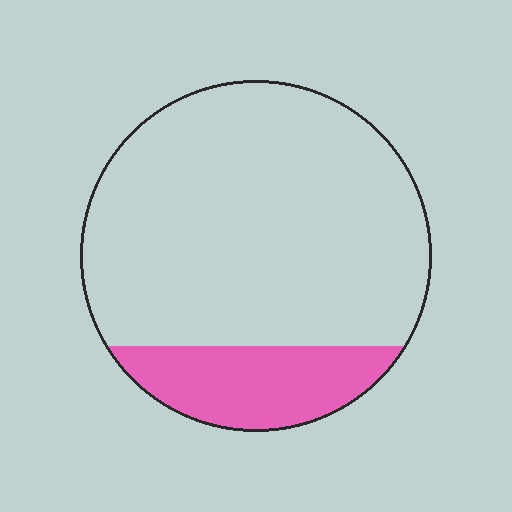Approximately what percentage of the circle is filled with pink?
Approximately 20%.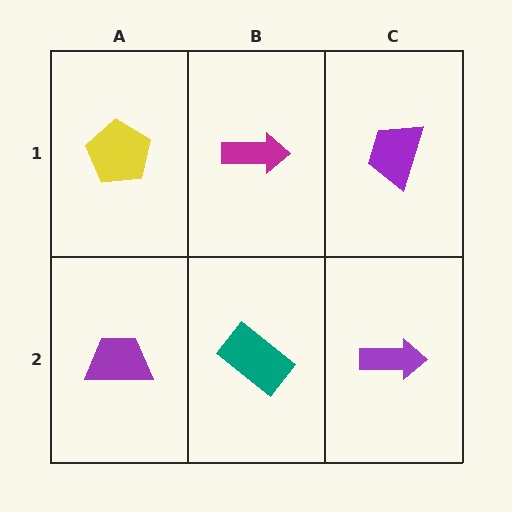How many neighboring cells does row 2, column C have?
2.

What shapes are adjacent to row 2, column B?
A magenta arrow (row 1, column B), a purple trapezoid (row 2, column A), a purple arrow (row 2, column C).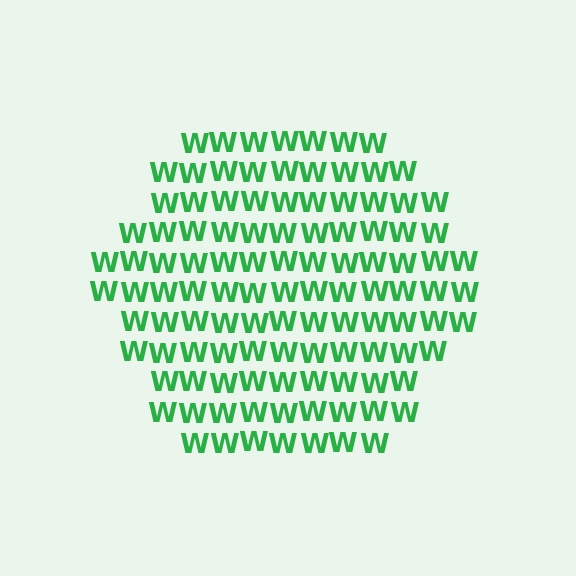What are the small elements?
The small elements are letter W's.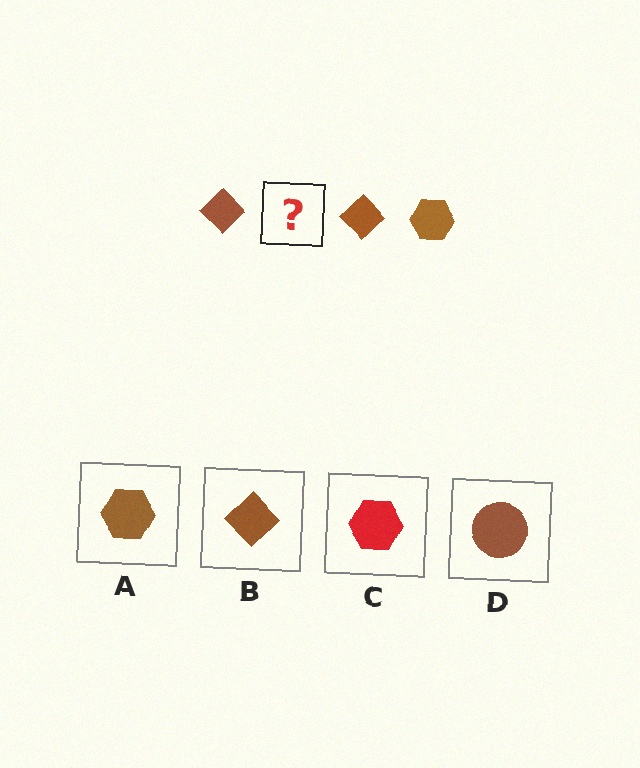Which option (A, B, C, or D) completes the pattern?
A.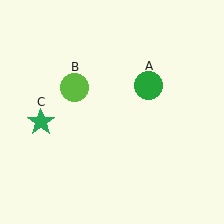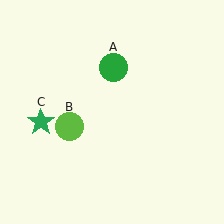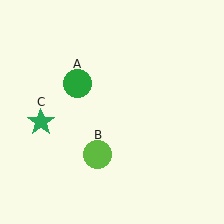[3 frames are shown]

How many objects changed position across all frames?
2 objects changed position: green circle (object A), lime circle (object B).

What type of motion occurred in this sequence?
The green circle (object A), lime circle (object B) rotated counterclockwise around the center of the scene.